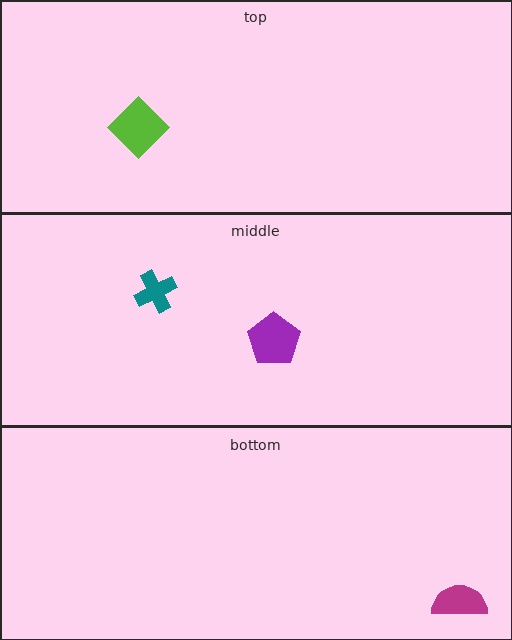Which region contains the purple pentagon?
The middle region.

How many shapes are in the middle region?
2.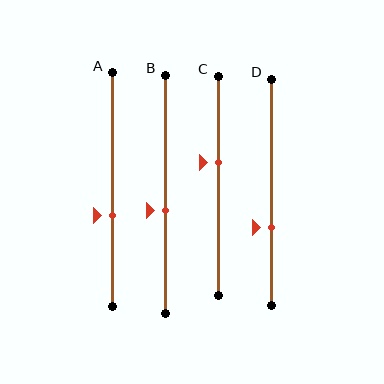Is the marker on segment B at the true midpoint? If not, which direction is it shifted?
No, the marker on segment B is shifted downward by about 7% of the segment length.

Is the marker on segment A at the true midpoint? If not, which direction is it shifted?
No, the marker on segment A is shifted downward by about 11% of the segment length.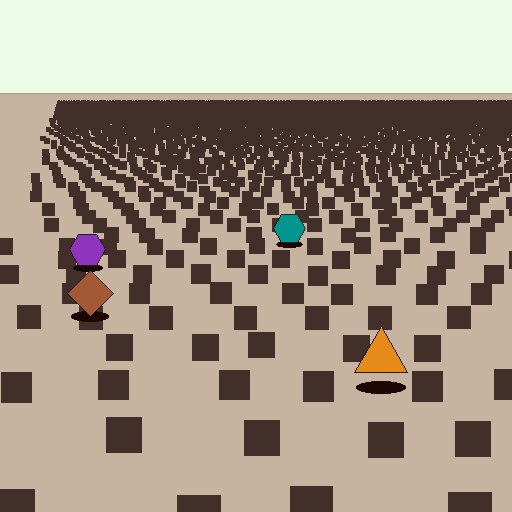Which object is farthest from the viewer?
The teal hexagon is farthest from the viewer. It appears smaller and the ground texture around it is denser.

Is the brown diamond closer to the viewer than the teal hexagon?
Yes. The brown diamond is closer — you can tell from the texture gradient: the ground texture is coarser near it.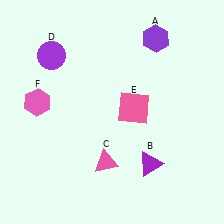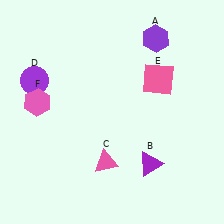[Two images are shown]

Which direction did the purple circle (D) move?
The purple circle (D) moved down.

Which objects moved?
The objects that moved are: the purple circle (D), the pink square (E).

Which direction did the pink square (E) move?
The pink square (E) moved up.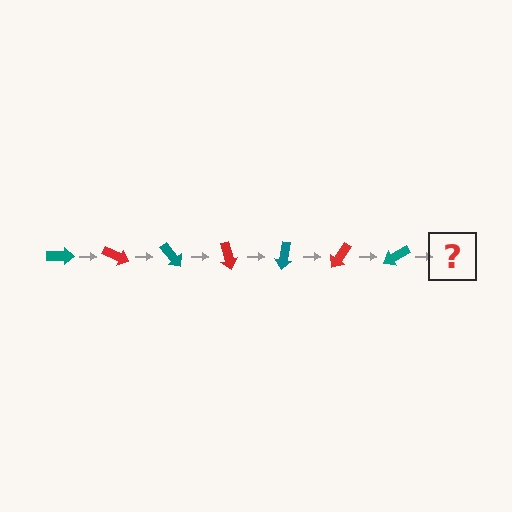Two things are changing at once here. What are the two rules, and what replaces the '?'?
The two rules are that it rotates 25 degrees each step and the color cycles through teal and red. The '?' should be a red arrow, rotated 175 degrees from the start.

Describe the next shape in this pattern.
It should be a red arrow, rotated 175 degrees from the start.